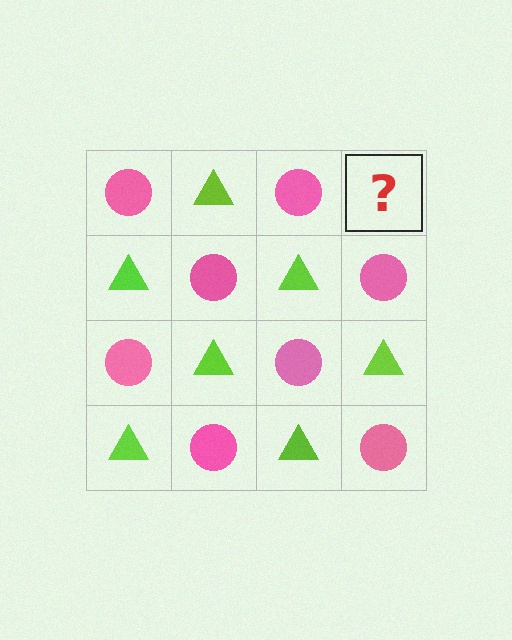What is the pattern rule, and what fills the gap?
The rule is that it alternates pink circle and lime triangle in a checkerboard pattern. The gap should be filled with a lime triangle.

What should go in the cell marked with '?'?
The missing cell should contain a lime triangle.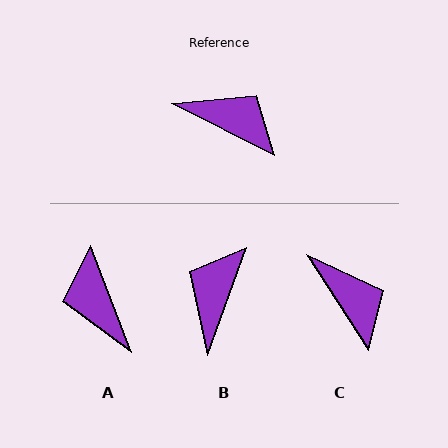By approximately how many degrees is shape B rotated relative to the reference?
Approximately 97 degrees counter-clockwise.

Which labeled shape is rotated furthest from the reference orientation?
A, about 138 degrees away.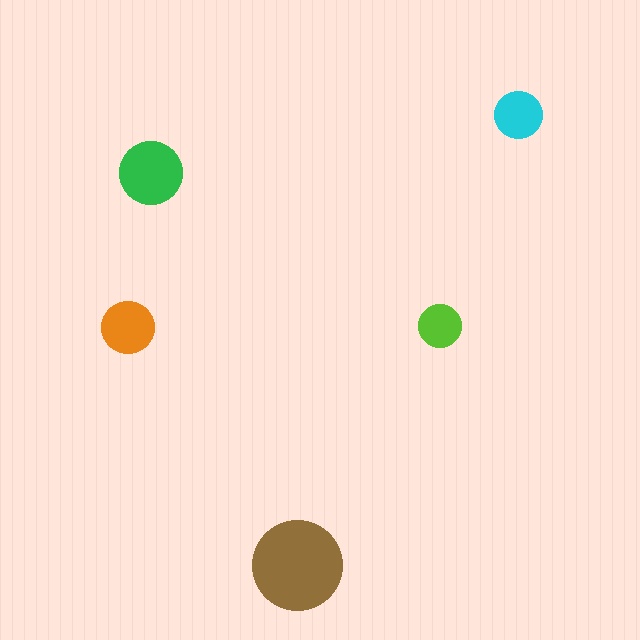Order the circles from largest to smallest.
the brown one, the green one, the orange one, the cyan one, the lime one.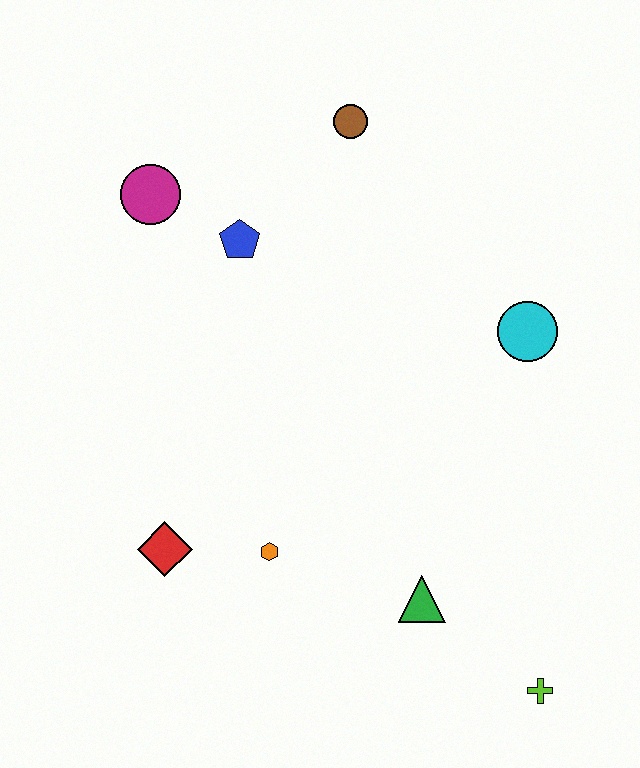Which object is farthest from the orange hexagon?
The brown circle is farthest from the orange hexagon.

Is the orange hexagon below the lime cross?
No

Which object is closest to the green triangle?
The lime cross is closest to the green triangle.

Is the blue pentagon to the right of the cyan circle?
No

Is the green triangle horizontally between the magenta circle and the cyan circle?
Yes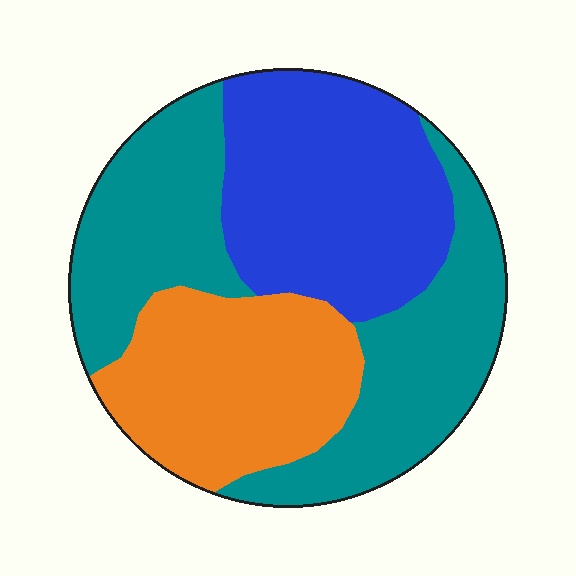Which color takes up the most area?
Teal, at roughly 45%.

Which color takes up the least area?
Orange, at roughly 25%.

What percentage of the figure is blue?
Blue covers 31% of the figure.